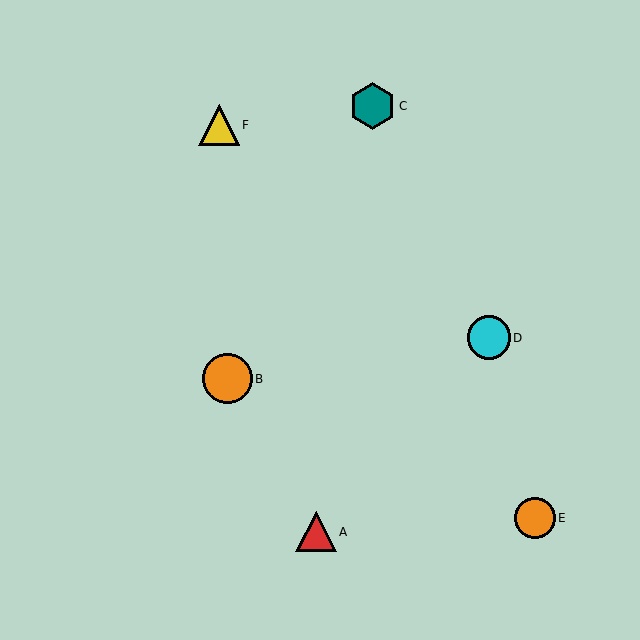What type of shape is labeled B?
Shape B is an orange circle.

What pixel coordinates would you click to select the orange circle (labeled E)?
Click at (535, 518) to select the orange circle E.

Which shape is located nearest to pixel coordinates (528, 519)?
The orange circle (labeled E) at (535, 518) is nearest to that location.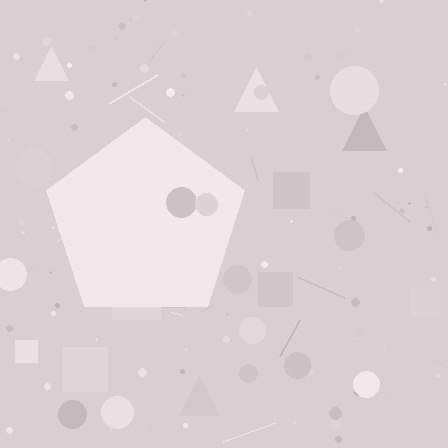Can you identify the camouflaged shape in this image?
The camouflaged shape is a pentagon.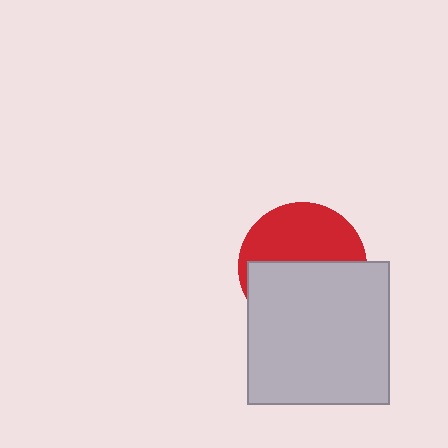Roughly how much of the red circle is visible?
About half of it is visible (roughly 47%).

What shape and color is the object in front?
The object in front is a light gray rectangle.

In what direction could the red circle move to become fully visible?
The red circle could move up. That would shift it out from behind the light gray rectangle entirely.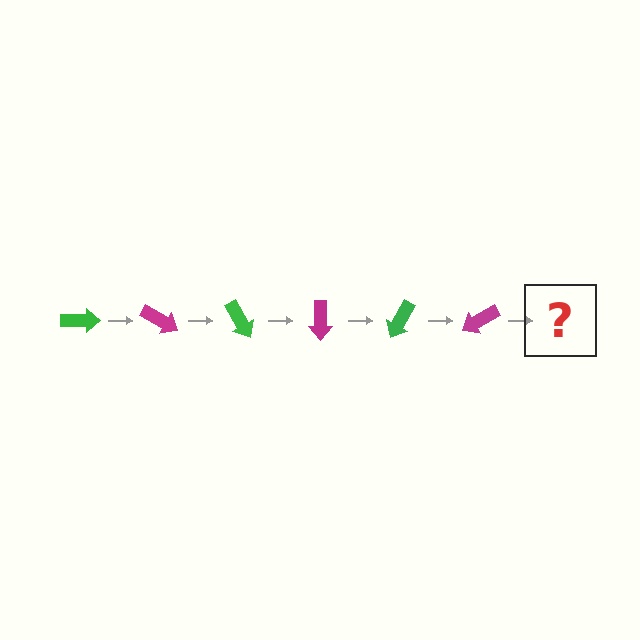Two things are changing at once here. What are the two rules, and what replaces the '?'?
The two rules are that it rotates 30 degrees each step and the color cycles through green and magenta. The '?' should be a green arrow, rotated 180 degrees from the start.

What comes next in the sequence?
The next element should be a green arrow, rotated 180 degrees from the start.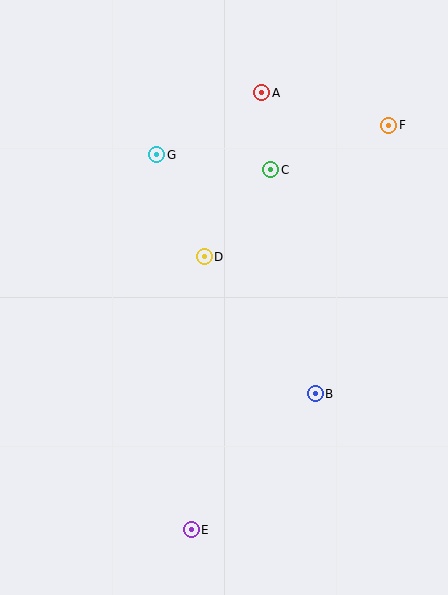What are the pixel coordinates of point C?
Point C is at (271, 170).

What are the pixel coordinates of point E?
Point E is at (191, 530).